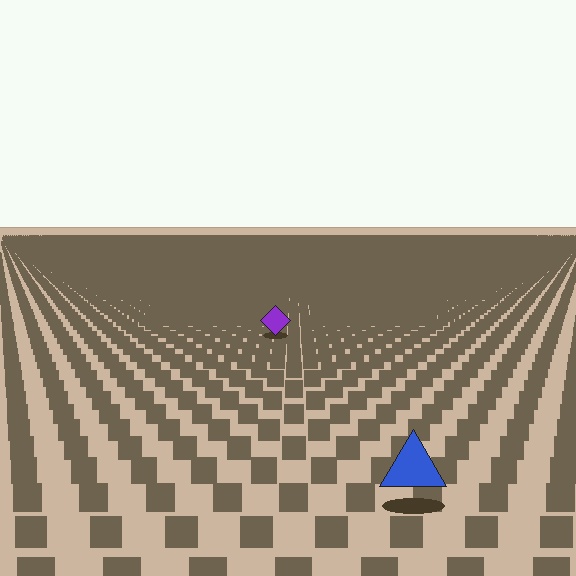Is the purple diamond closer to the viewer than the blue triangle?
No. The blue triangle is closer — you can tell from the texture gradient: the ground texture is coarser near it.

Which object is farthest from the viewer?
The purple diamond is farthest from the viewer. It appears smaller and the ground texture around it is denser.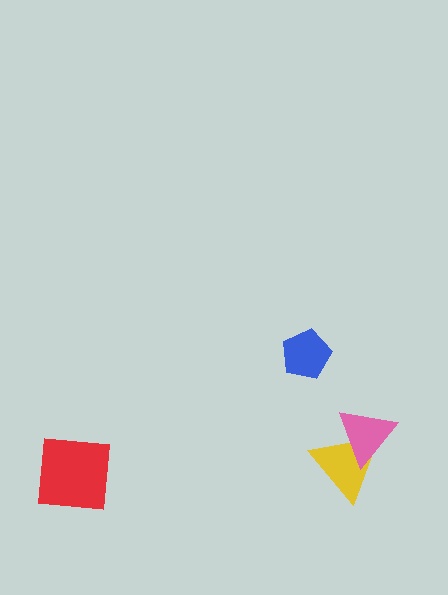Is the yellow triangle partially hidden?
Yes, it is partially covered by another shape.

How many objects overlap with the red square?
0 objects overlap with the red square.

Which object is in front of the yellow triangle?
The pink triangle is in front of the yellow triangle.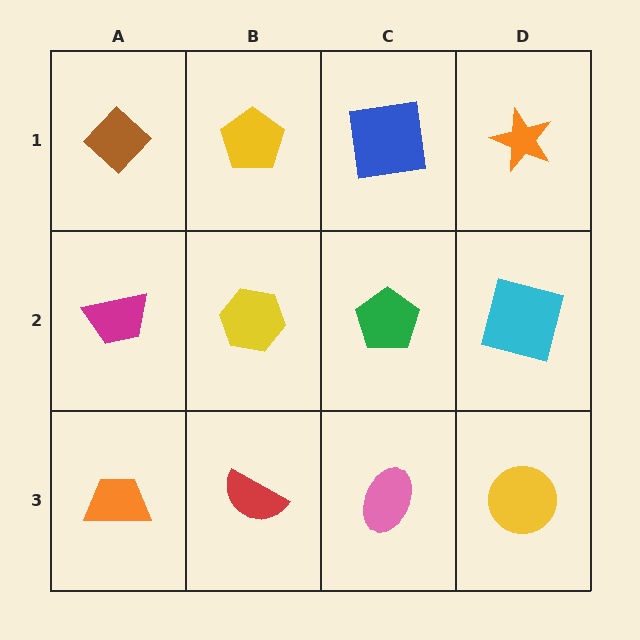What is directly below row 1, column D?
A cyan square.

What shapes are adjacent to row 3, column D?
A cyan square (row 2, column D), a pink ellipse (row 3, column C).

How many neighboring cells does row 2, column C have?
4.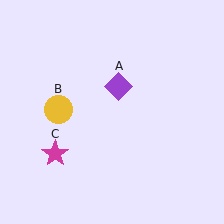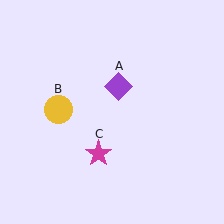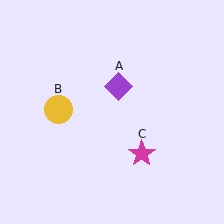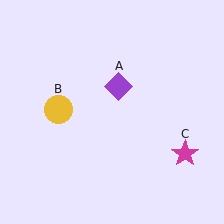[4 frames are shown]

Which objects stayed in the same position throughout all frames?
Purple diamond (object A) and yellow circle (object B) remained stationary.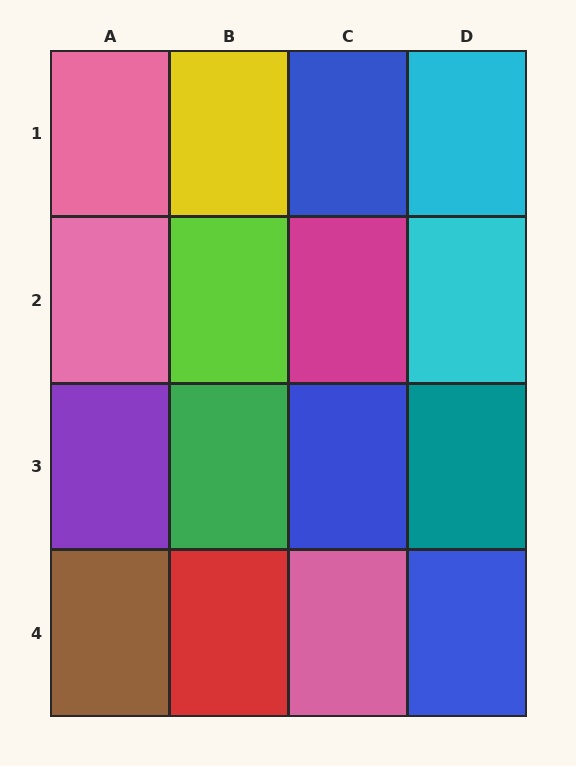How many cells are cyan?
2 cells are cyan.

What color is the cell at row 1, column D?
Cyan.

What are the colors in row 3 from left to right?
Purple, green, blue, teal.